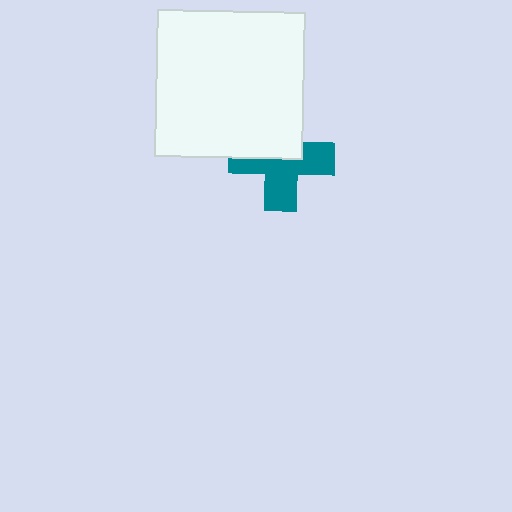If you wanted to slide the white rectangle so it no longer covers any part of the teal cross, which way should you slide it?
Slide it up — that is the most direct way to separate the two shapes.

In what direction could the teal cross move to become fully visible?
The teal cross could move down. That would shift it out from behind the white rectangle entirely.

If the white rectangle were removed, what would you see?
You would see the complete teal cross.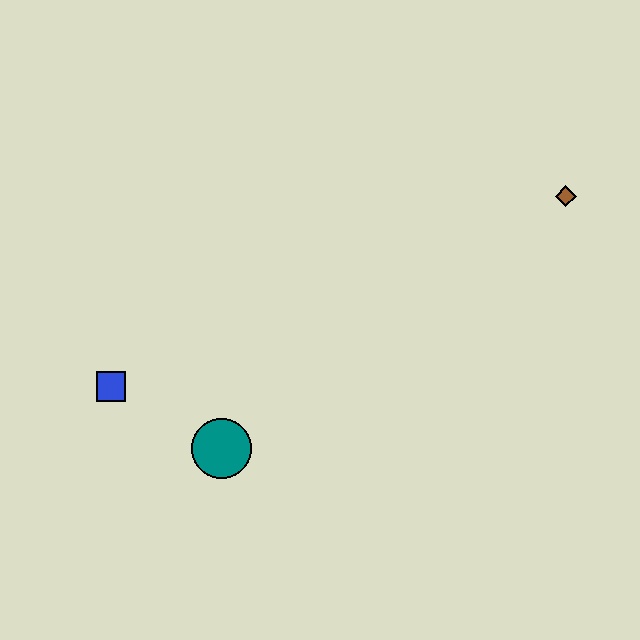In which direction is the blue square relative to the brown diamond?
The blue square is to the left of the brown diamond.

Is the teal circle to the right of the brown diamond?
No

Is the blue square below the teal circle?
No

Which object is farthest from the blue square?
The brown diamond is farthest from the blue square.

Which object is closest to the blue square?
The teal circle is closest to the blue square.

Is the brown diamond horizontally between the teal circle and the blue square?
No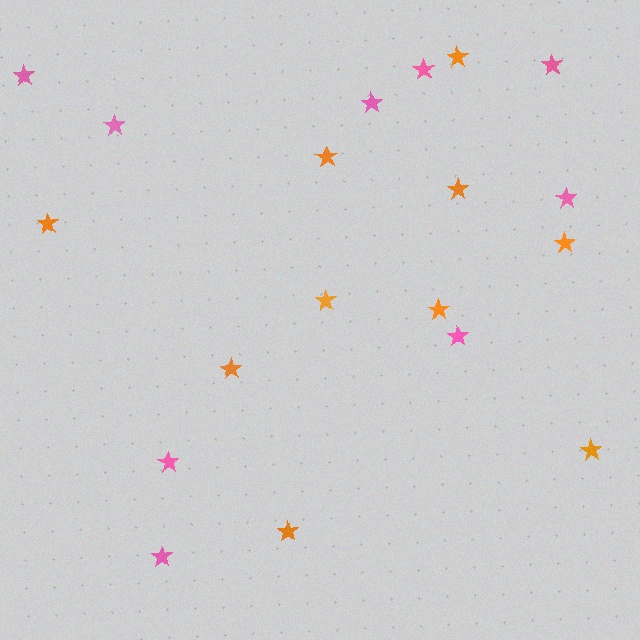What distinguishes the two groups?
There are 2 groups: one group of orange stars (10) and one group of pink stars (9).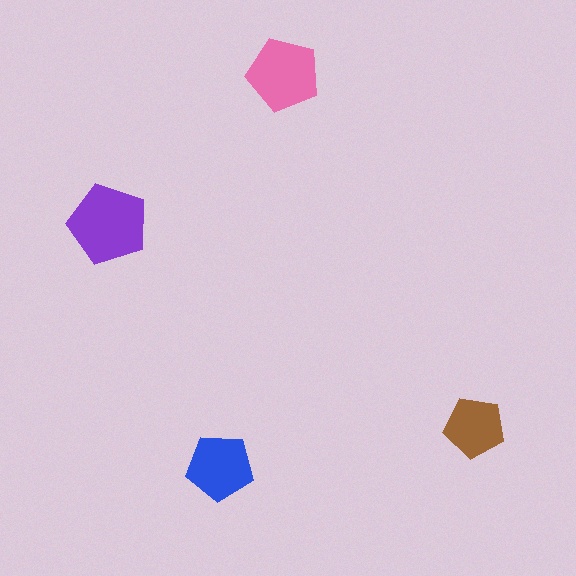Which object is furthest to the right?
The brown pentagon is rightmost.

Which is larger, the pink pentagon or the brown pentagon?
The pink one.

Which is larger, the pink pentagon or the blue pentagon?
The pink one.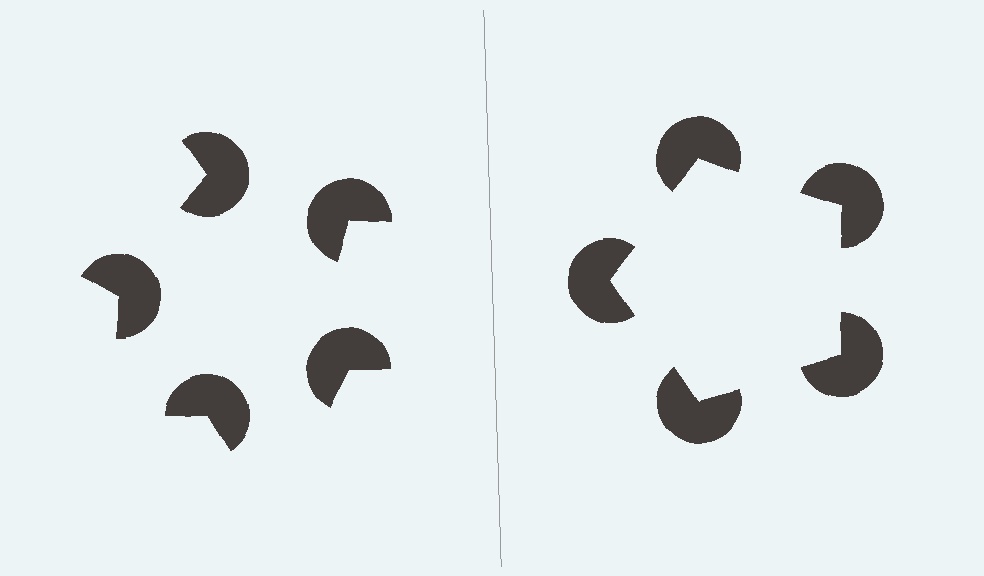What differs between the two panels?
The pac-man discs are positioned identically on both sides; only the wedge orientations differ. On the right they align to a pentagon; on the left they are misaligned.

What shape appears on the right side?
An illusory pentagon.